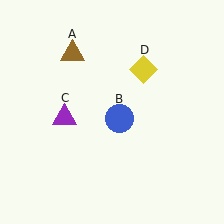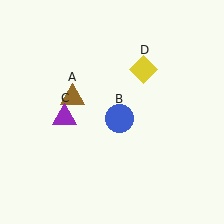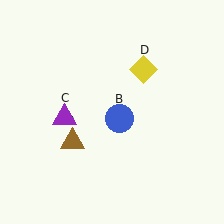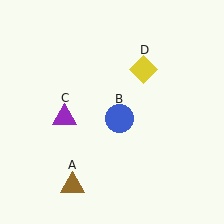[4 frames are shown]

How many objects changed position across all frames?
1 object changed position: brown triangle (object A).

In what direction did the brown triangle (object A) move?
The brown triangle (object A) moved down.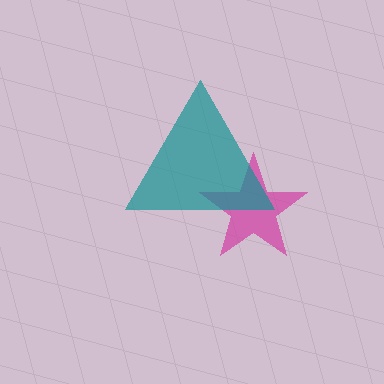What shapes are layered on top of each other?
The layered shapes are: a magenta star, a teal triangle.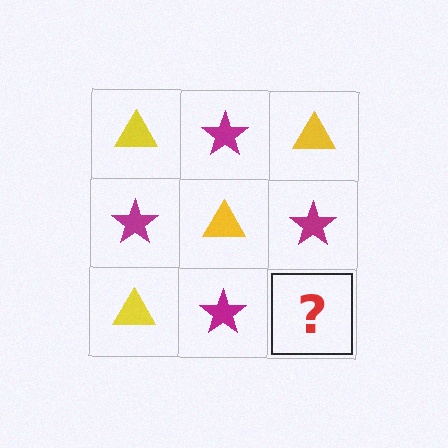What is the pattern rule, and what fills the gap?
The rule is that it alternates yellow triangle and magenta star in a checkerboard pattern. The gap should be filled with a yellow triangle.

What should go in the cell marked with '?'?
The missing cell should contain a yellow triangle.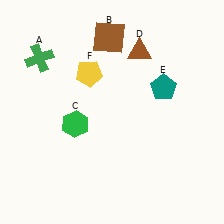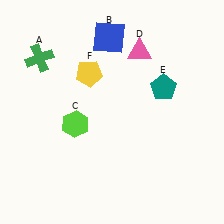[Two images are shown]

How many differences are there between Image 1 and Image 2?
There are 3 differences between the two images.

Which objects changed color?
B changed from brown to blue. C changed from green to lime. D changed from brown to pink.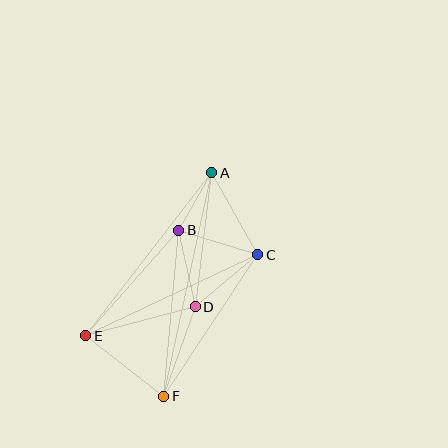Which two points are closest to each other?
Points A and B are closest to each other.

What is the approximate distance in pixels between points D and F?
The distance between D and F is approximately 95 pixels.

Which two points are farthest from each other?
Points A and F are farthest from each other.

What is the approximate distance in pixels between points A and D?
The distance between A and D is approximately 135 pixels.